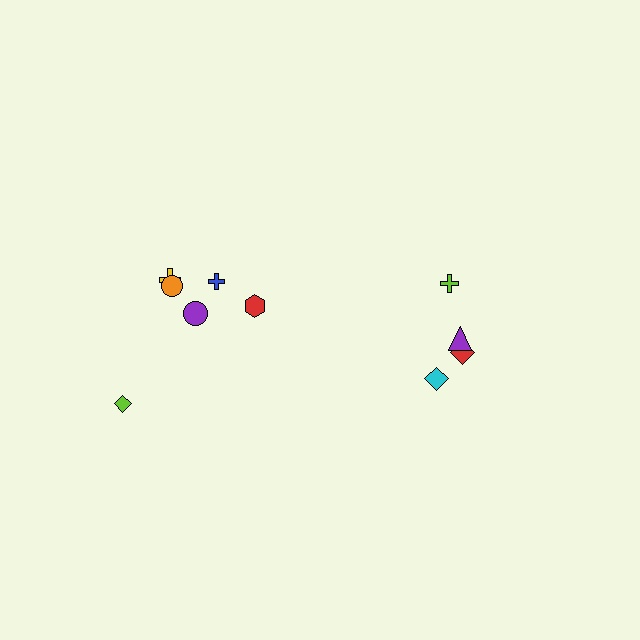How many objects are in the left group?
There are 6 objects.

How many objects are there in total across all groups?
There are 10 objects.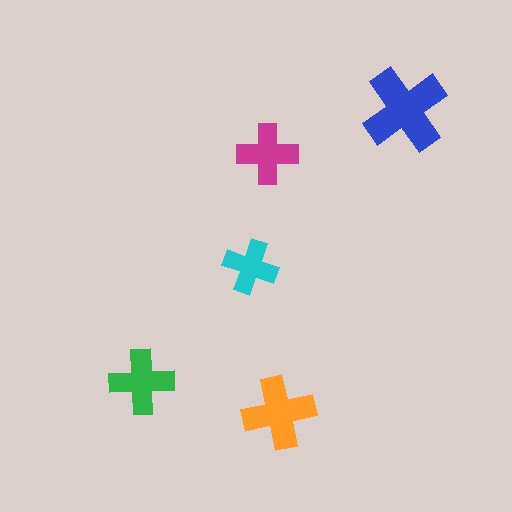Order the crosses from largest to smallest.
the blue one, the orange one, the green one, the magenta one, the cyan one.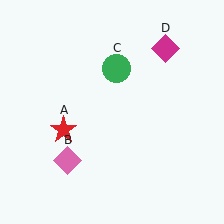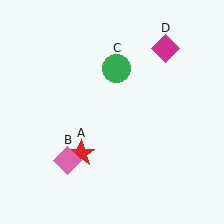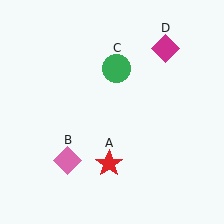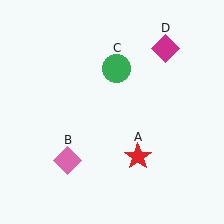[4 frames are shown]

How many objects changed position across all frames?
1 object changed position: red star (object A).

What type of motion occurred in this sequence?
The red star (object A) rotated counterclockwise around the center of the scene.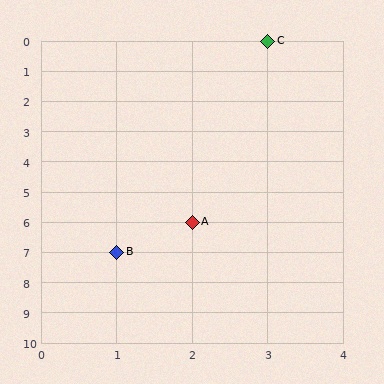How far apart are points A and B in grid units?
Points A and B are 1 column and 1 row apart (about 1.4 grid units diagonally).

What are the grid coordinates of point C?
Point C is at grid coordinates (3, 0).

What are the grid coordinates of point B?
Point B is at grid coordinates (1, 7).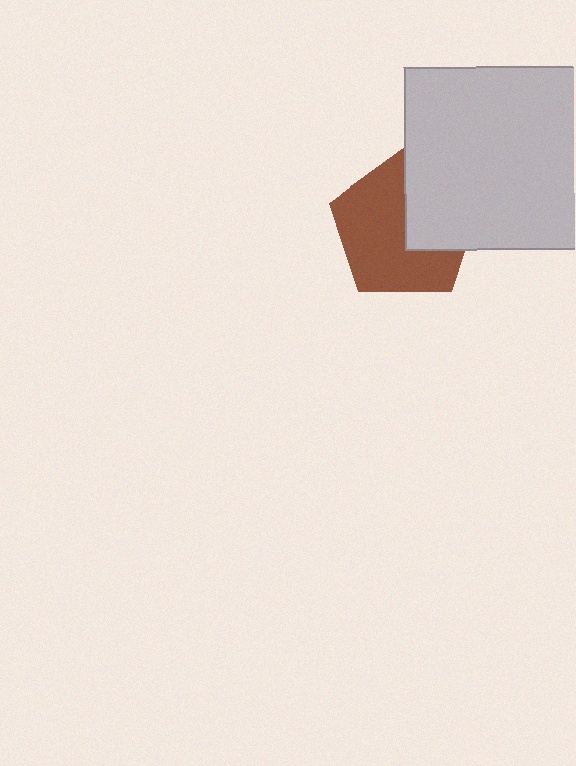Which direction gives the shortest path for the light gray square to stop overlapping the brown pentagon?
Moving right gives the shortest separation.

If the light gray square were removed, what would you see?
You would see the complete brown pentagon.